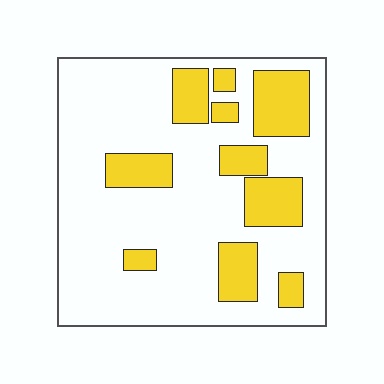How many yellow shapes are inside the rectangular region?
10.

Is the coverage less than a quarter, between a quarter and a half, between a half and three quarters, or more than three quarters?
Less than a quarter.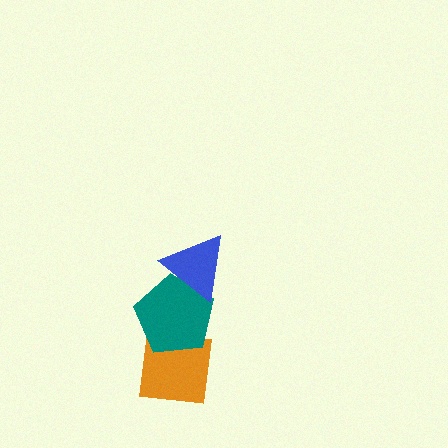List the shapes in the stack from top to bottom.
From top to bottom: the blue triangle, the teal pentagon, the orange square.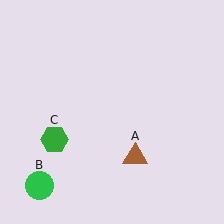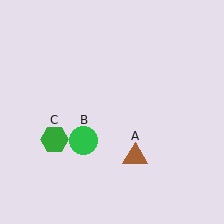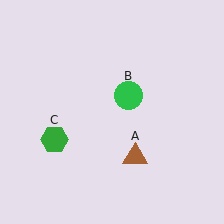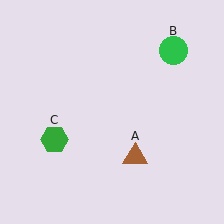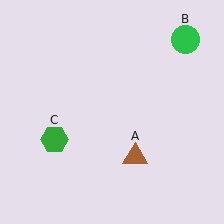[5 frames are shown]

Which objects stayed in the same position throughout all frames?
Brown triangle (object A) and green hexagon (object C) remained stationary.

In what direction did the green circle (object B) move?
The green circle (object B) moved up and to the right.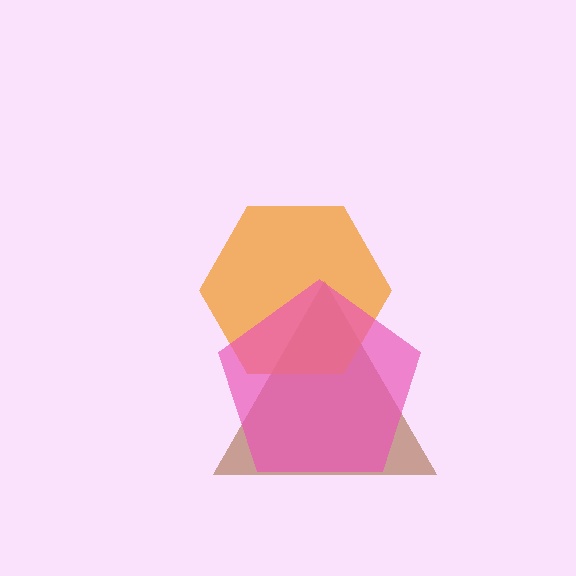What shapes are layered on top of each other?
The layered shapes are: a brown triangle, an orange hexagon, a pink pentagon.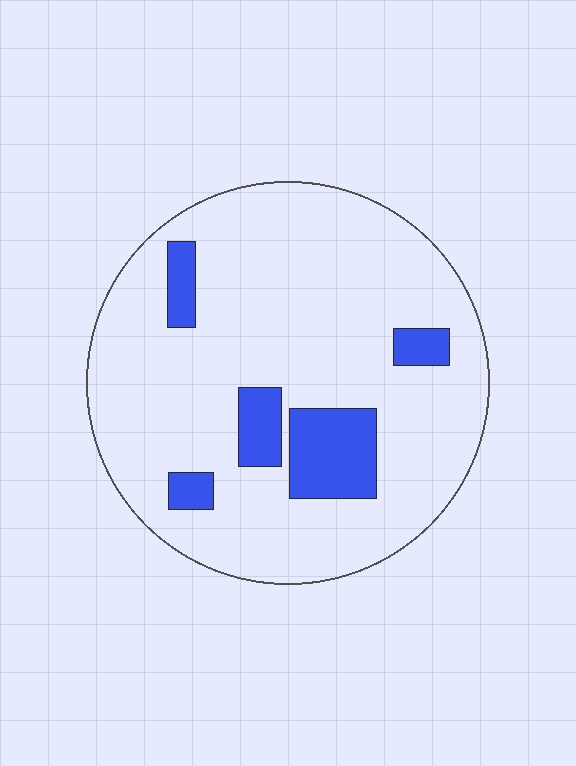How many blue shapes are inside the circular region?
5.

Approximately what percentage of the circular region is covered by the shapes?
Approximately 15%.